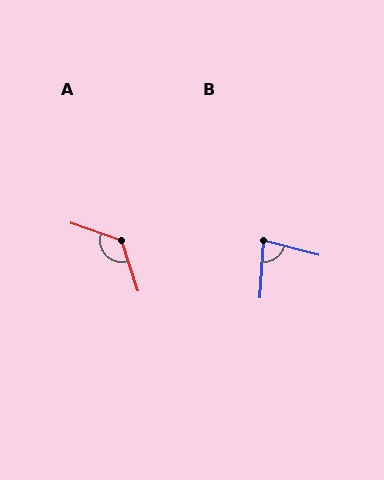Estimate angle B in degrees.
Approximately 79 degrees.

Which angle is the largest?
A, at approximately 127 degrees.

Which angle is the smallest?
B, at approximately 79 degrees.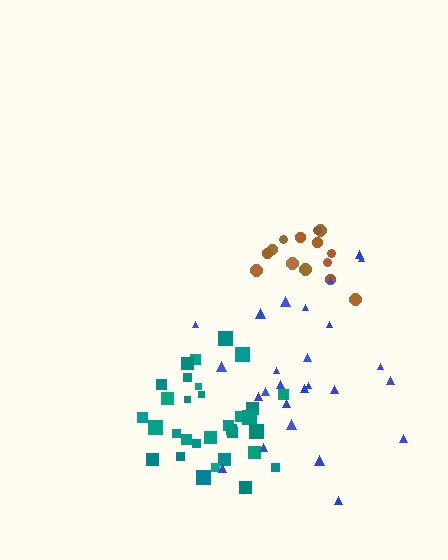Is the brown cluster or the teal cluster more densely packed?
Teal.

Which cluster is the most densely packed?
Teal.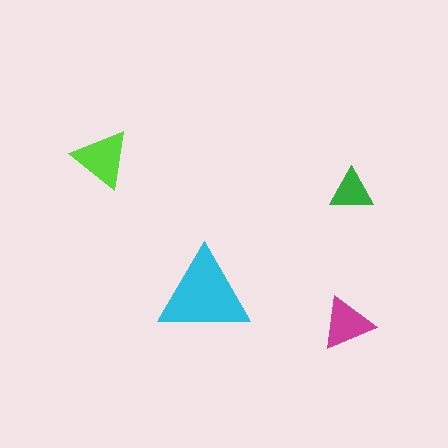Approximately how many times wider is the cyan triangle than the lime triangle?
About 1.5 times wider.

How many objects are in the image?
There are 4 objects in the image.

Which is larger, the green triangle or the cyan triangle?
The cyan one.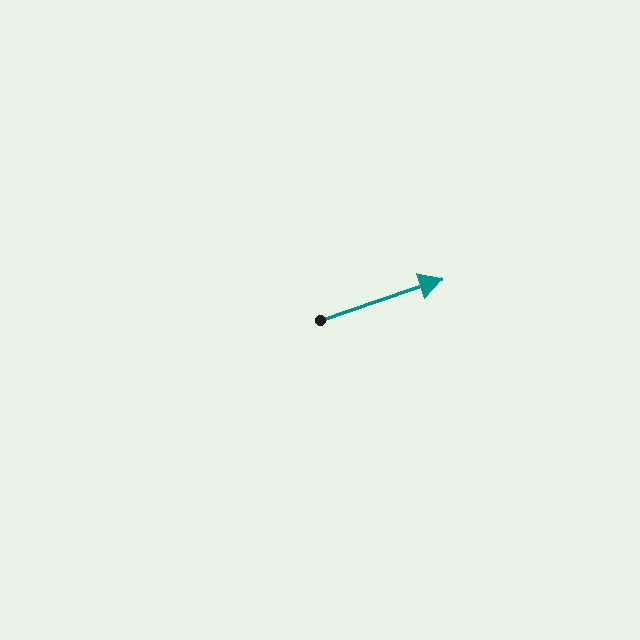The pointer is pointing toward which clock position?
Roughly 2 o'clock.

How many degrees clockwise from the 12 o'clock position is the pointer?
Approximately 71 degrees.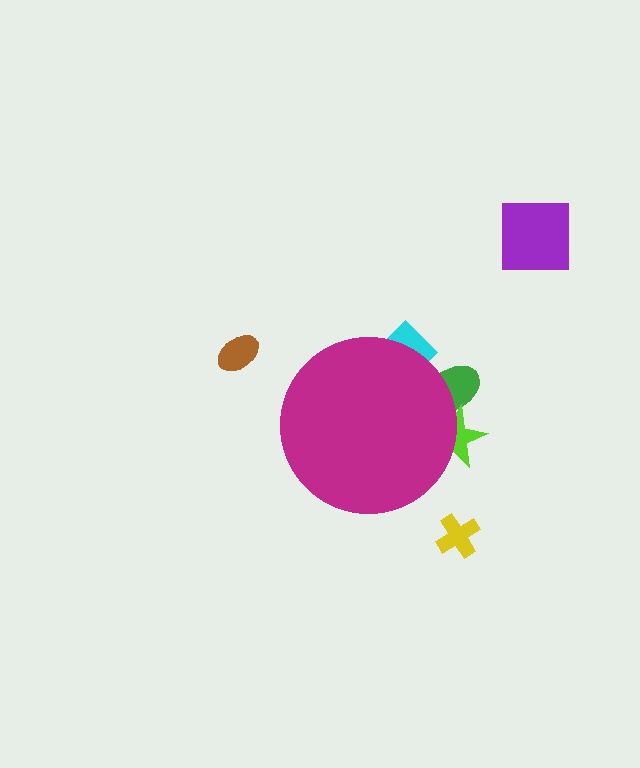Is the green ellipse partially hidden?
Yes, the green ellipse is partially hidden behind the magenta circle.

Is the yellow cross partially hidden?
No, the yellow cross is fully visible.